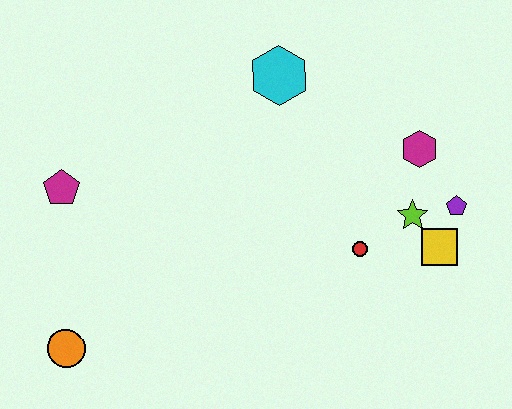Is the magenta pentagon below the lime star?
No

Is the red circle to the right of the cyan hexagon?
Yes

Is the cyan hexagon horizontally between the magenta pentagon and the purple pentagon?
Yes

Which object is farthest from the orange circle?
The purple pentagon is farthest from the orange circle.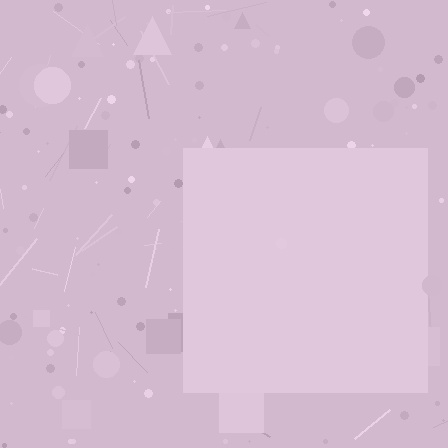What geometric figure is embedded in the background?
A square is embedded in the background.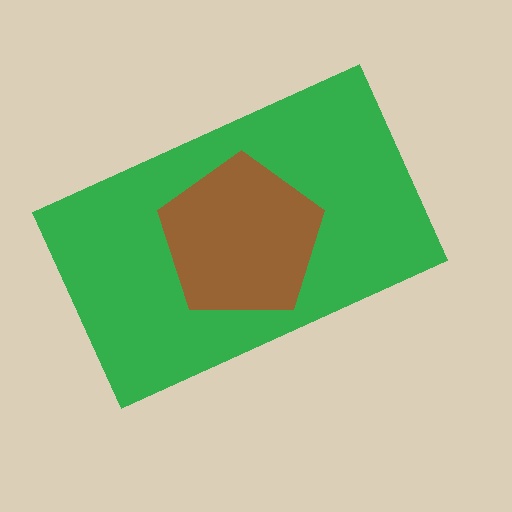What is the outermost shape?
The green rectangle.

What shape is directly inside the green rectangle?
The brown pentagon.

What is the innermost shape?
The brown pentagon.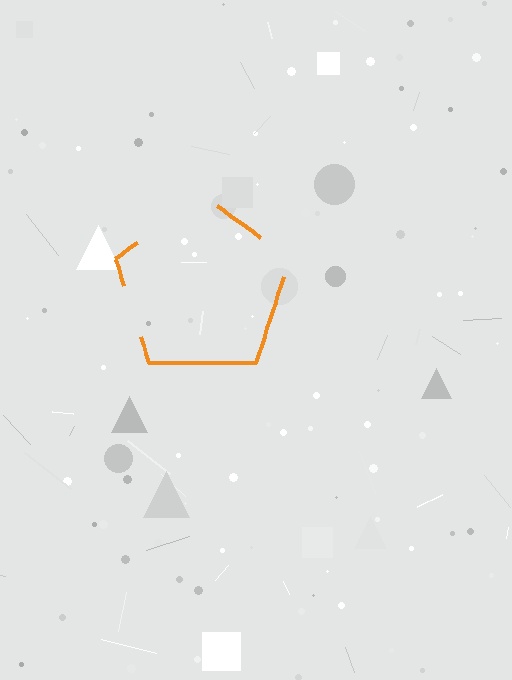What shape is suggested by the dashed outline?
The dashed outline suggests a pentagon.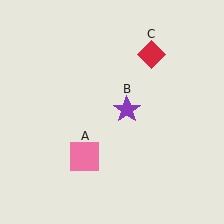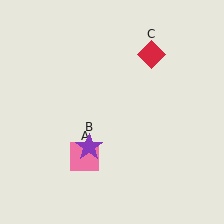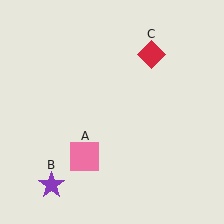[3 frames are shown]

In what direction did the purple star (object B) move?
The purple star (object B) moved down and to the left.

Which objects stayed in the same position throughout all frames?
Pink square (object A) and red diamond (object C) remained stationary.